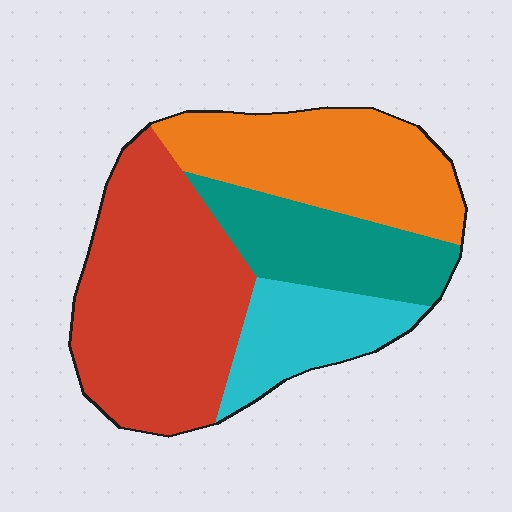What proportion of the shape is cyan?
Cyan takes up less than a sixth of the shape.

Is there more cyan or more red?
Red.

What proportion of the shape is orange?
Orange takes up about one quarter (1/4) of the shape.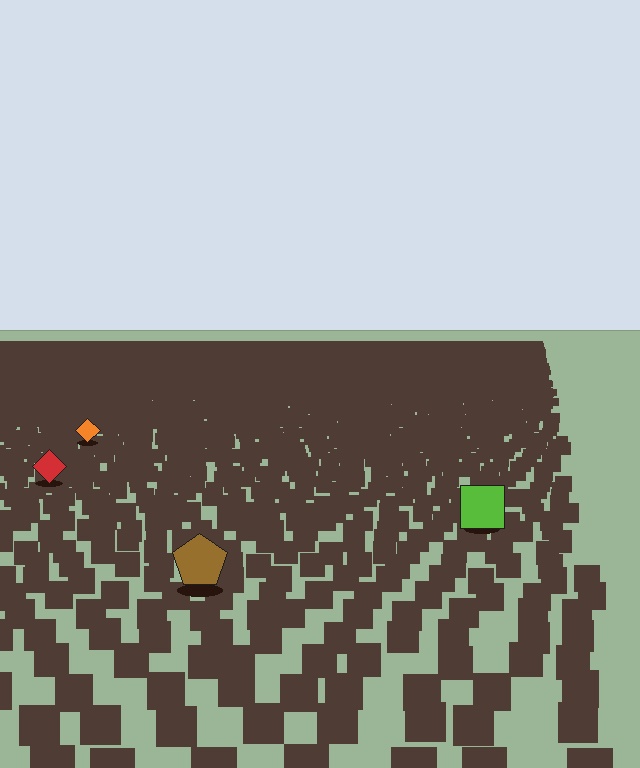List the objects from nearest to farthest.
From nearest to farthest: the brown pentagon, the lime square, the red diamond, the orange diamond.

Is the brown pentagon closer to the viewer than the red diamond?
Yes. The brown pentagon is closer — you can tell from the texture gradient: the ground texture is coarser near it.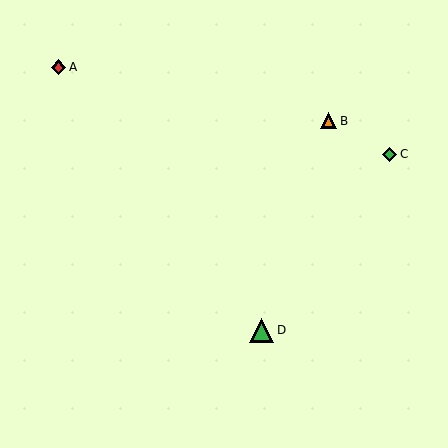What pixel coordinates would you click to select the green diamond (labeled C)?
Click at (390, 154) to select the green diamond C.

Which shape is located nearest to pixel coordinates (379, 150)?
The green diamond (labeled C) at (390, 154) is nearest to that location.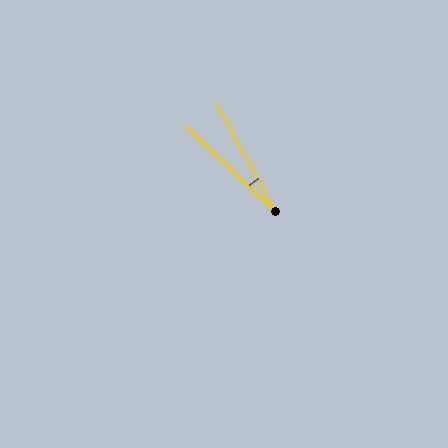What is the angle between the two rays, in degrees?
Approximately 18 degrees.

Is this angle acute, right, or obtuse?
It is acute.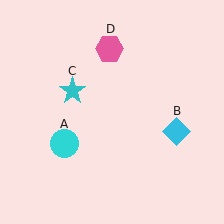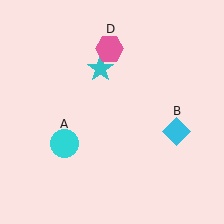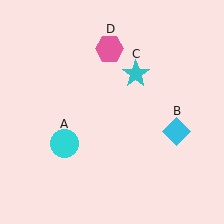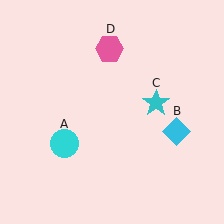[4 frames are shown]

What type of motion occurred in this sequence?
The cyan star (object C) rotated clockwise around the center of the scene.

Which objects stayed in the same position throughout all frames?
Cyan circle (object A) and cyan diamond (object B) and pink hexagon (object D) remained stationary.